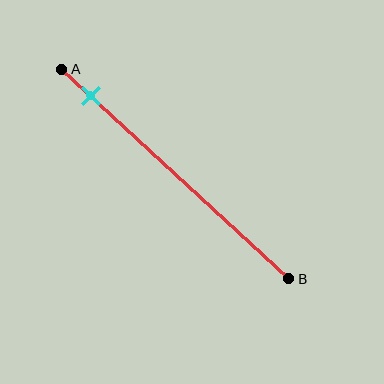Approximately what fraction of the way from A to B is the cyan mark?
The cyan mark is approximately 15% of the way from A to B.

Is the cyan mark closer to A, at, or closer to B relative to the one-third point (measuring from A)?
The cyan mark is closer to point A than the one-third point of segment AB.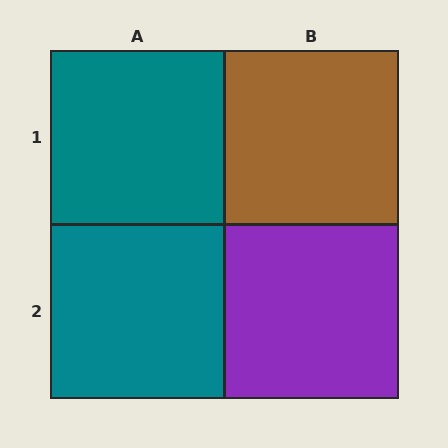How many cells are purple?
1 cell is purple.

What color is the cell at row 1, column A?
Teal.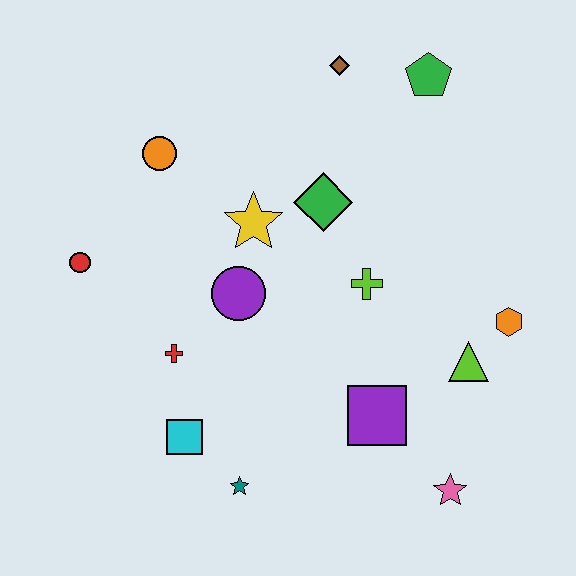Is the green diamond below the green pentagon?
Yes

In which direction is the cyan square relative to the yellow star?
The cyan square is below the yellow star.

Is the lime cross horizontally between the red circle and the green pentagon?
Yes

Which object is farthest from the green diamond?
The pink star is farthest from the green diamond.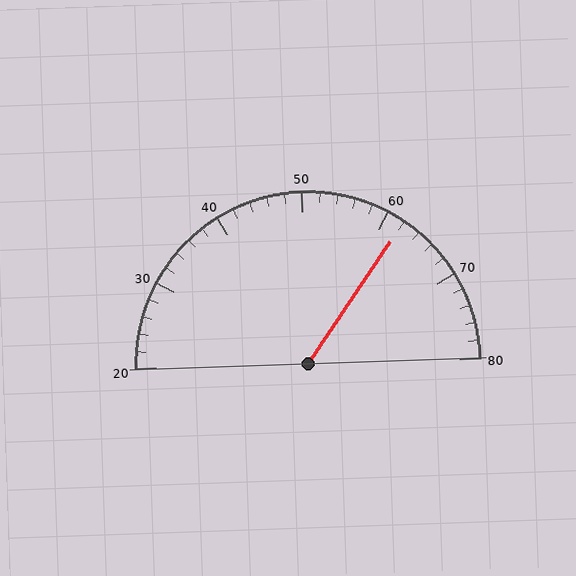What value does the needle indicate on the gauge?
The needle indicates approximately 62.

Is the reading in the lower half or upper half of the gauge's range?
The reading is in the upper half of the range (20 to 80).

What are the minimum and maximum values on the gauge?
The gauge ranges from 20 to 80.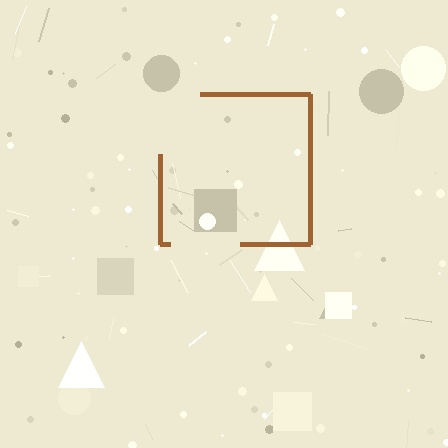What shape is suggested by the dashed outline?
The dashed outline suggests a square.